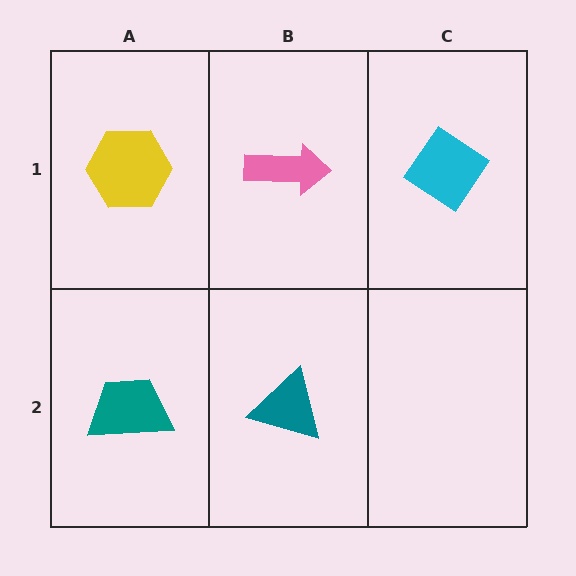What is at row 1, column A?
A yellow hexagon.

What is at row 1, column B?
A pink arrow.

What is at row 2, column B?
A teal triangle.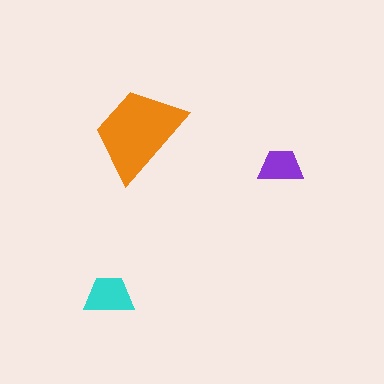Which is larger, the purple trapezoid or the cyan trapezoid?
The cyan one.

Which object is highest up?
The orange trapezoid is topmost.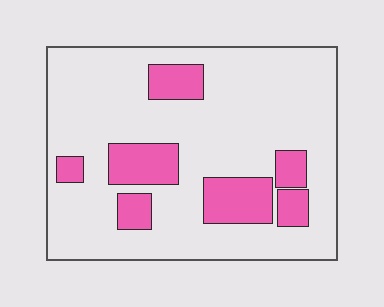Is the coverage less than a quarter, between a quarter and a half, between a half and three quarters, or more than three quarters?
Less than a quarter.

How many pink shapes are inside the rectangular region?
7.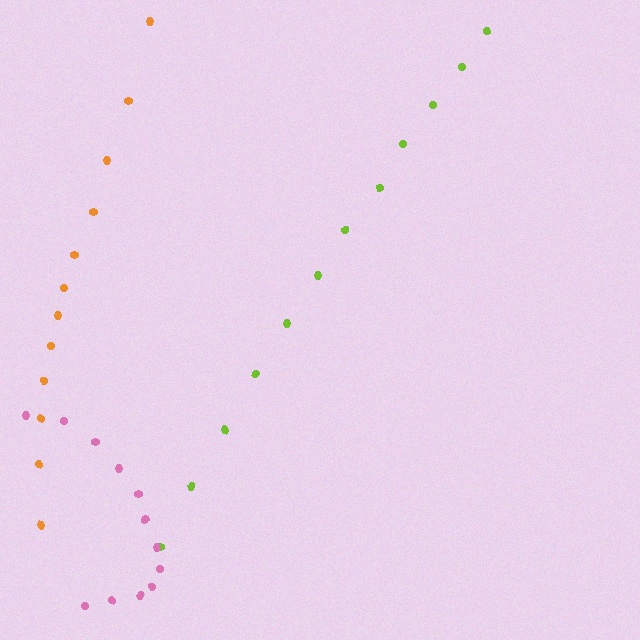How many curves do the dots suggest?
There are 3 distinct paths.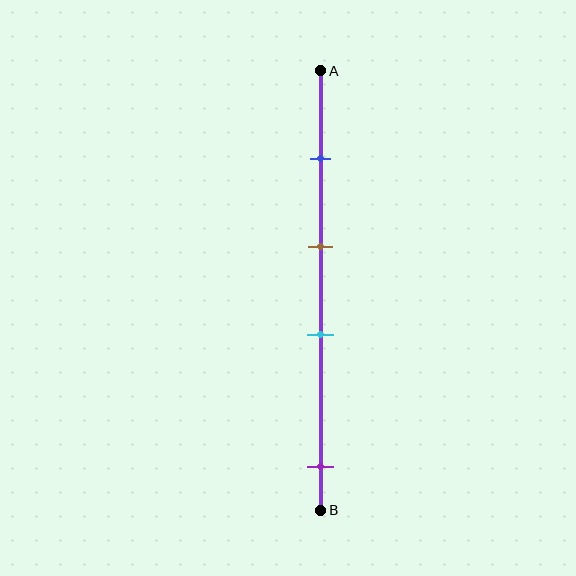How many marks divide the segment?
There are 4 marks dividing the segment.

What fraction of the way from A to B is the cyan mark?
The cyan mark is approximately 60% (0.6) of the way from A to B.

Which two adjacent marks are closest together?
The brown and cyan marks are the closest adjacent pair.